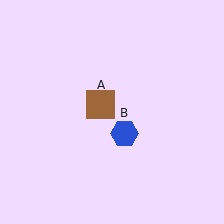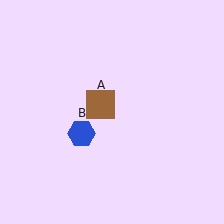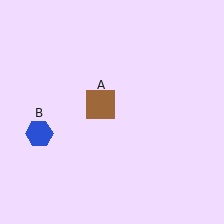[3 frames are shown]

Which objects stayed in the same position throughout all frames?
Brown square (object A) remained stationary.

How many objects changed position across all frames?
1 object changed position: blue hexagon (object B).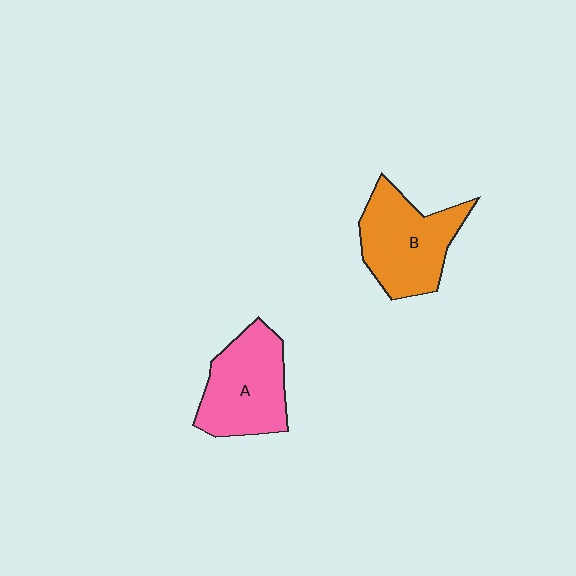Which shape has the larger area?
Shape B (orange).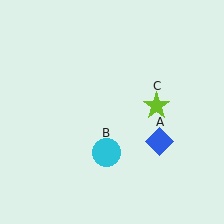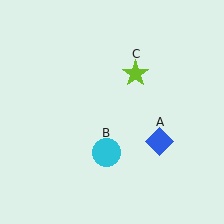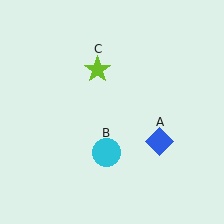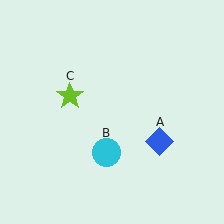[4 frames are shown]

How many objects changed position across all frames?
1 object changed position: lime star (object C).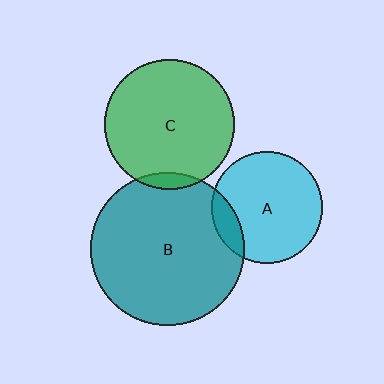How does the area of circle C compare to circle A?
Approximately 1.4 times.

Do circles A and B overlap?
Yes.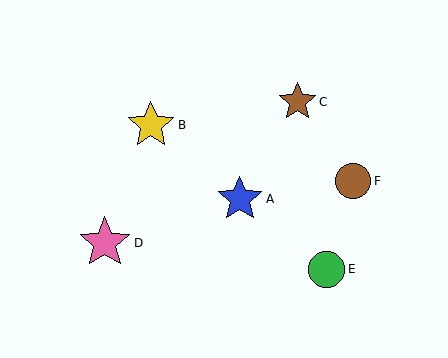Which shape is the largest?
The pink star (labeled D) is the largest.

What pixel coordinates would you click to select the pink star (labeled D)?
Click at (105, 243) to select the pink star D.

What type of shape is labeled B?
Shape B is a yellow star.